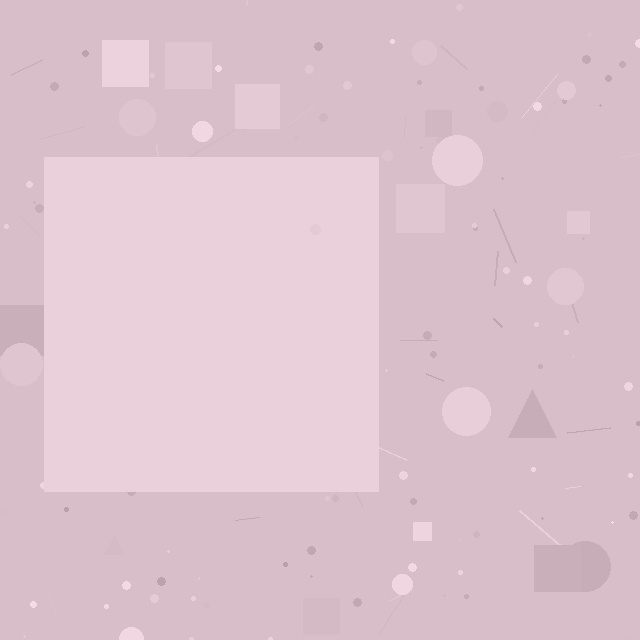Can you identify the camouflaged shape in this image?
The camouflaged shape is a square.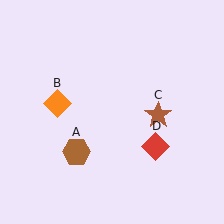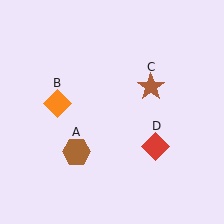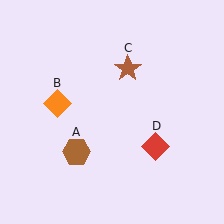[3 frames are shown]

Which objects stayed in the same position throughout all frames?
Brown hexagon (object A) and orange diamond (object B) and red diamond (object D) remained stationary.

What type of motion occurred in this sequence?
The brown star (object C) rotated counterclockwise around the center of the scene.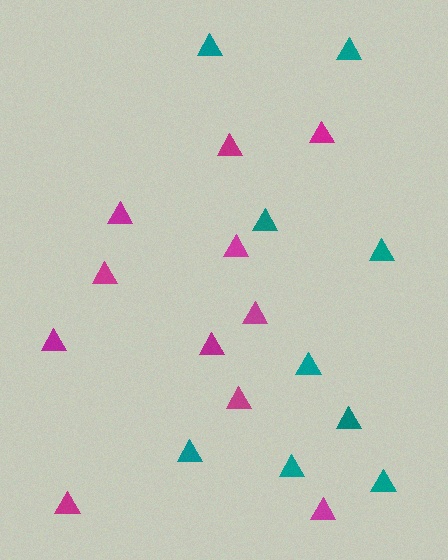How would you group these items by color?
There are 2 groups: one group of magenta triangles (11) and one group of teal triangles (9).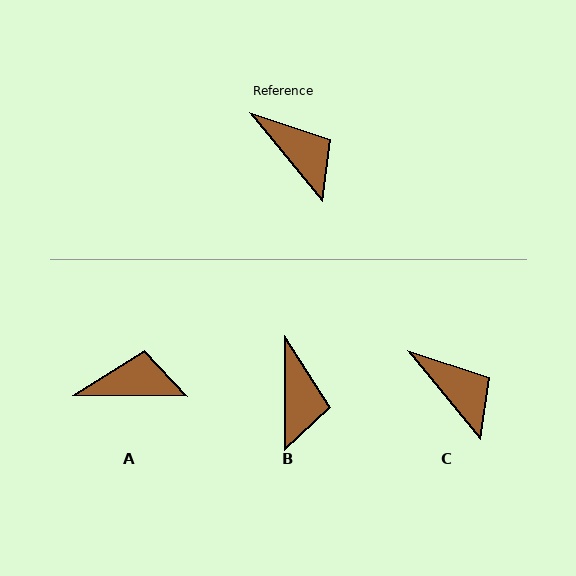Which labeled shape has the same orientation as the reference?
C.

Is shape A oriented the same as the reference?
No, it is off by about 50 degrees.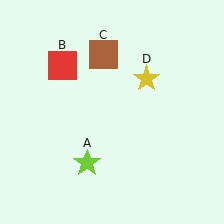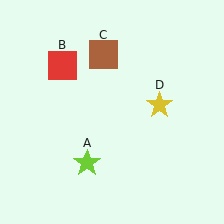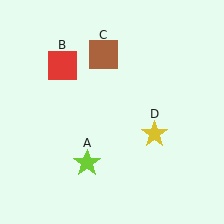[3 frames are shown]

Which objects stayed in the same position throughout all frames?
Lime star (object A) and red square (object B) and brown square (object C) remained stationary.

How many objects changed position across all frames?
1 object changed position: yellow star (object D).